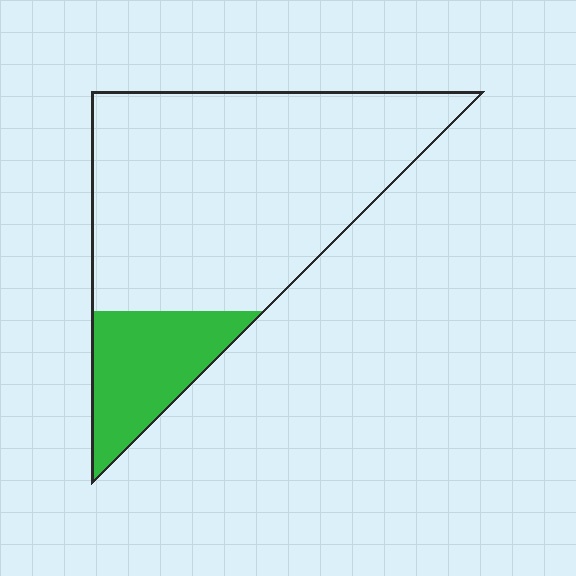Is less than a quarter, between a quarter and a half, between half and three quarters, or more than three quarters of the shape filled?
Less than a quarter.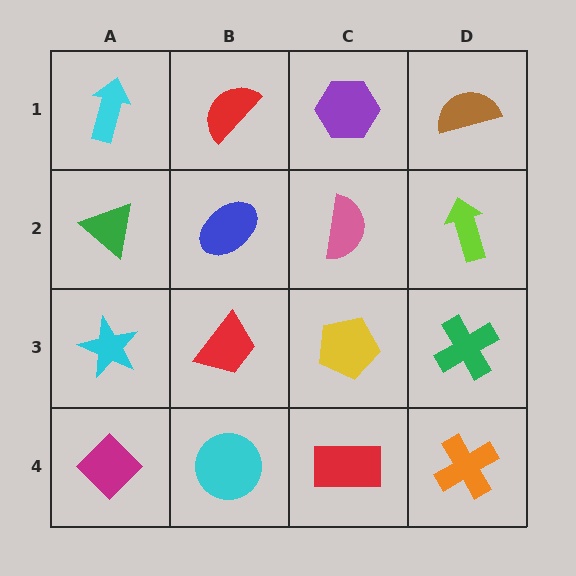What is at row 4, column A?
A magenta diamond.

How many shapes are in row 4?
4 shapes.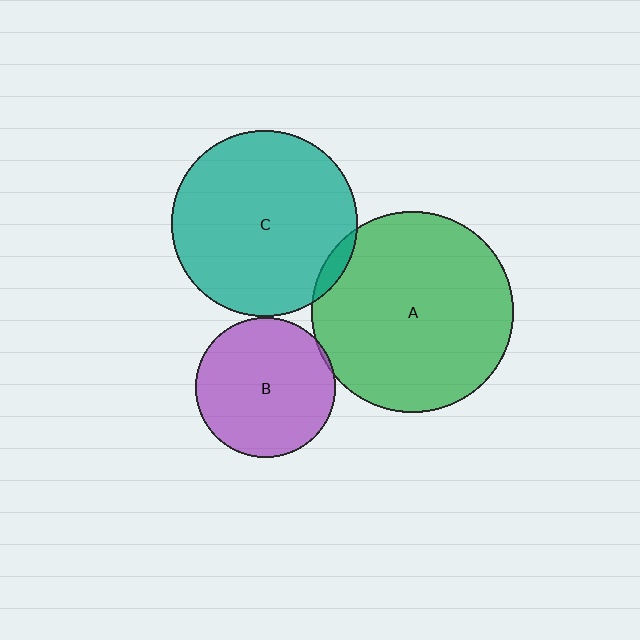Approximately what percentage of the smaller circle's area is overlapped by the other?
Approximately 5%.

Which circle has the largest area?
Circle A (green).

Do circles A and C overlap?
Yes.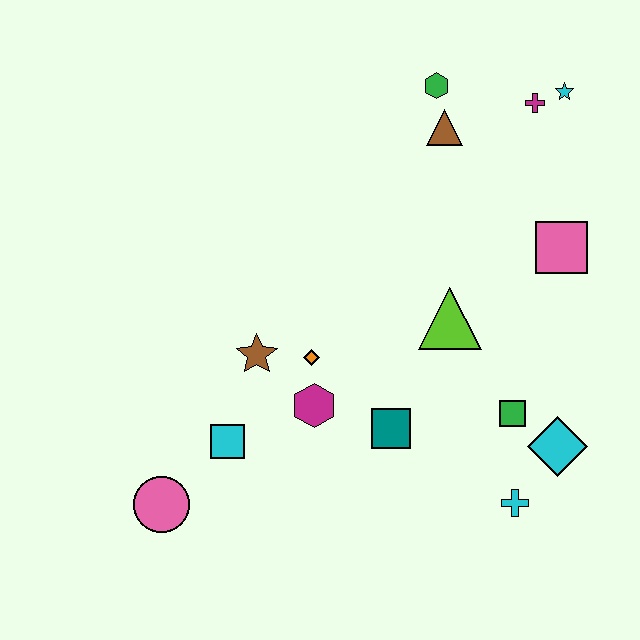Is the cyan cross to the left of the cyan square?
No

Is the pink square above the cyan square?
Yes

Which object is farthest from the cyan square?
The cyan star is farthest from the cyan square.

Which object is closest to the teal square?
The magenta hexagon is closest to the teal square.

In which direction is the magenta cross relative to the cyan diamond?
The magenta cross is above the cyan diamond.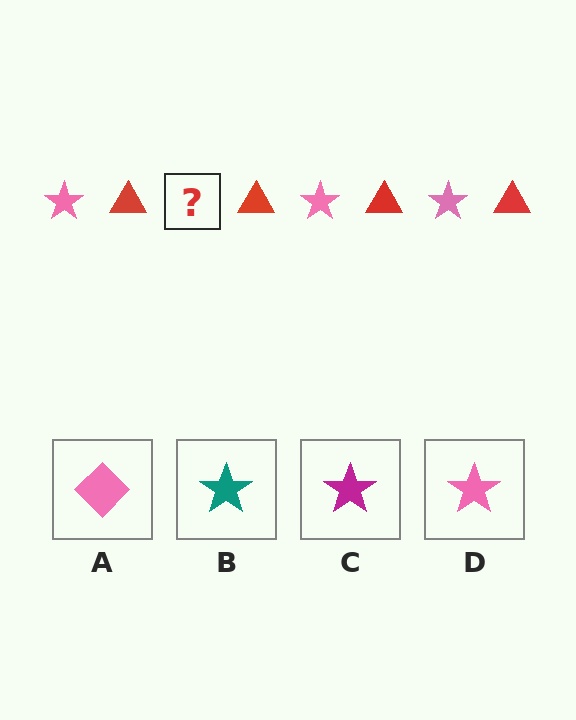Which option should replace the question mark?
Option D.